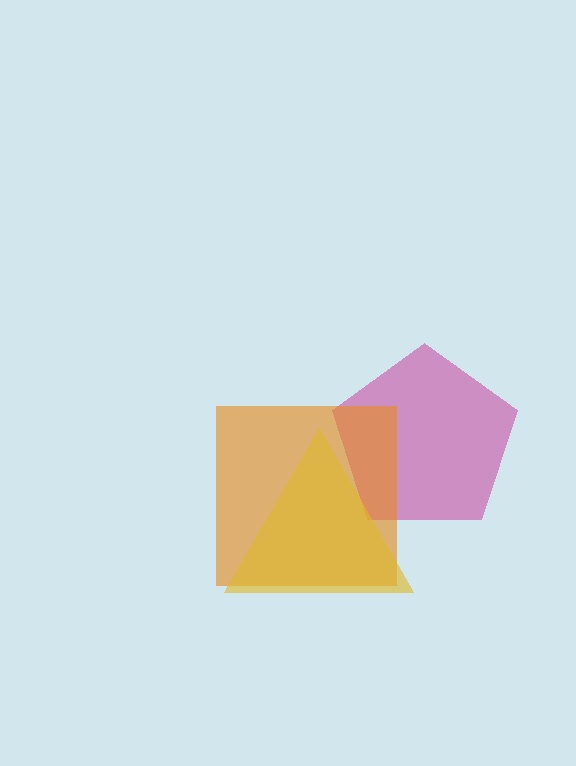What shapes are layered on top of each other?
The layered shapes are: a magenta pentagon, an orange square, a yellow triangle.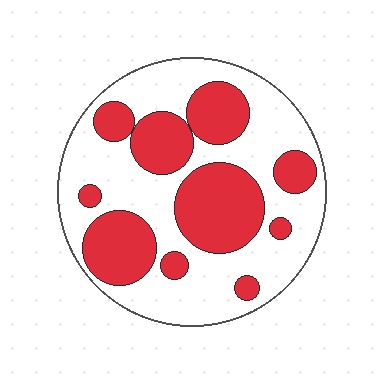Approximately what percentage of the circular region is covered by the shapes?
Approximately 40%.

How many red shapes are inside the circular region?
10.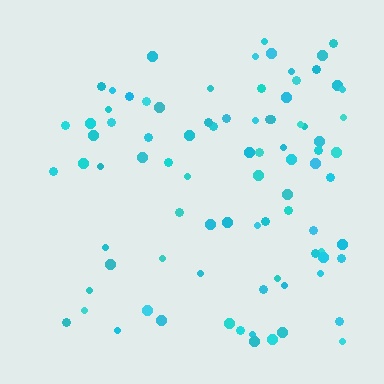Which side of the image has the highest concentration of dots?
The right.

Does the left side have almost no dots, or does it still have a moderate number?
Still a moderate number, just noticeably fewer than the right.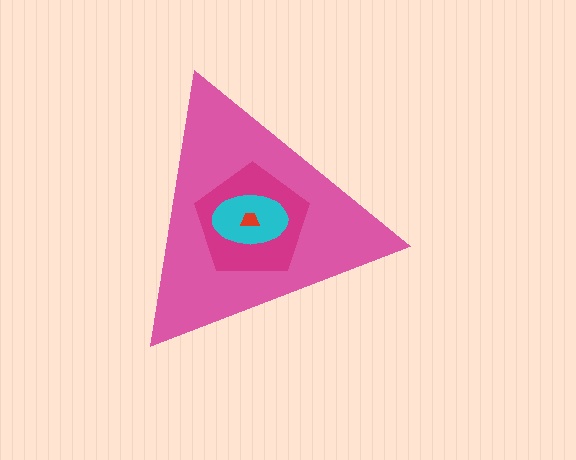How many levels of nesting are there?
4.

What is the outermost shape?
The pink triangle.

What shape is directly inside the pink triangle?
The magenta pentagon.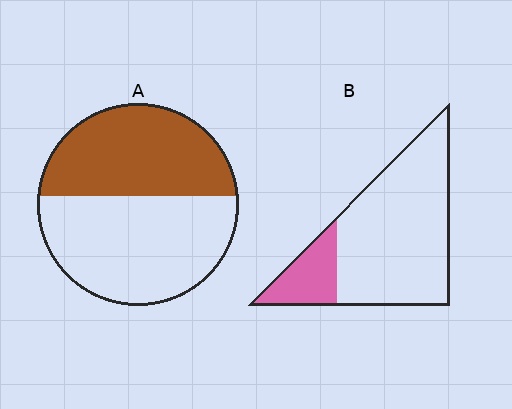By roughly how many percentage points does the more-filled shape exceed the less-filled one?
By roughly 25 percentage points (A over B).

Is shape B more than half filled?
No.